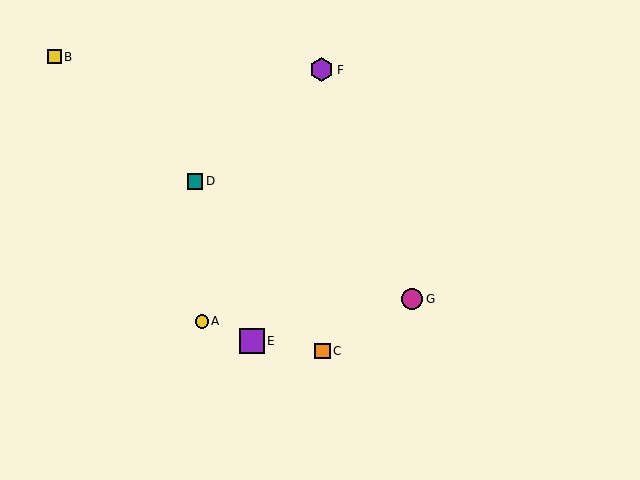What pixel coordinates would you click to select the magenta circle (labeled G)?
Click at (412, 299) to select the magenta circle G.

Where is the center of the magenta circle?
The center of the magenta circle is at (412, 299).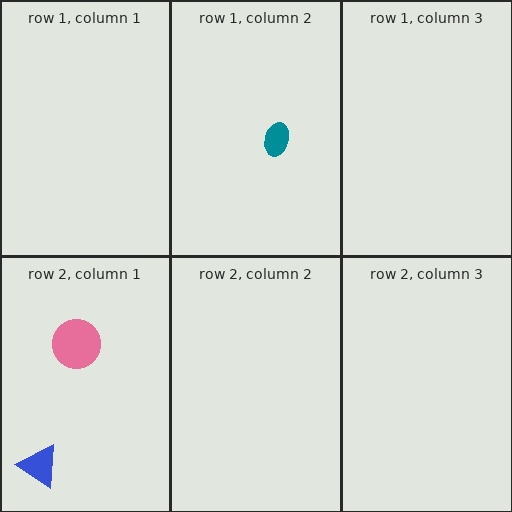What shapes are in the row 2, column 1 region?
The blue triangle, the pink circle.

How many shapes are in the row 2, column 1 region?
2.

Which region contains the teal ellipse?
The row 1, column 2 region.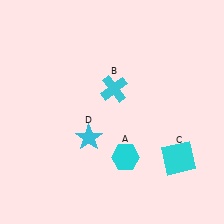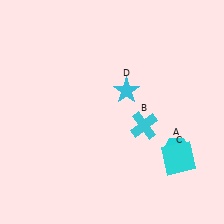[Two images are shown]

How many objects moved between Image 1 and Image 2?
3 objects moved between the two images.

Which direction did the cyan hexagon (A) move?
The cyan hexagon (A) moved right.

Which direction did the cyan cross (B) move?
The cyan cross (B) moved down.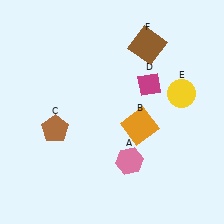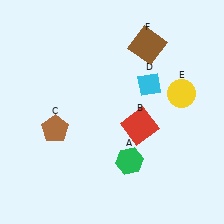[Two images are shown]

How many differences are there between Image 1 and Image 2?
There are 3 differences between the two images.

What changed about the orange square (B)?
In Image 1, B is orange. In Image 2, it changed to red.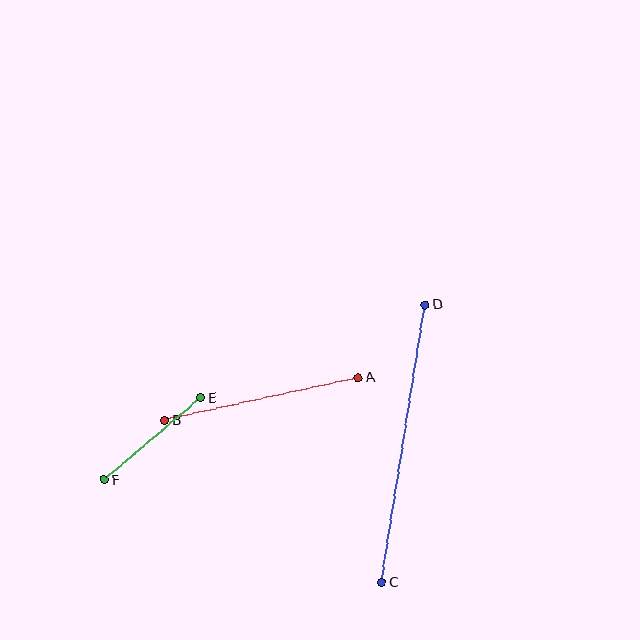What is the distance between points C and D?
The distance is approximately 281 pixels.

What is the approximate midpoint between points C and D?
The midpoint is at approximately (404, 443) pixels.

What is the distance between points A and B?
The distance is approximately 198 pixels.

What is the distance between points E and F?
The distance is approximately 127 pixels.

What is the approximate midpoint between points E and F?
The midpoint is at approximately (153, 439) pixels.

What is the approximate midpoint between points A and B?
The midpoint is at approximately (262, 399) pixels.